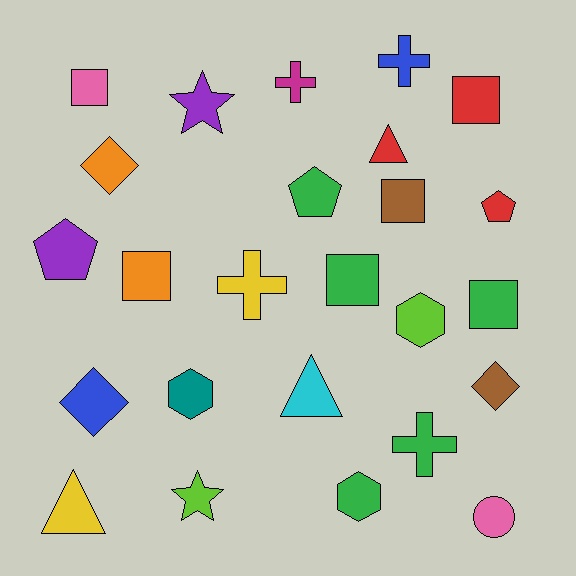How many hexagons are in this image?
There are 3 hexagons.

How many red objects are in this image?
There are 3 red objects.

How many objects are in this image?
There are 25 objects.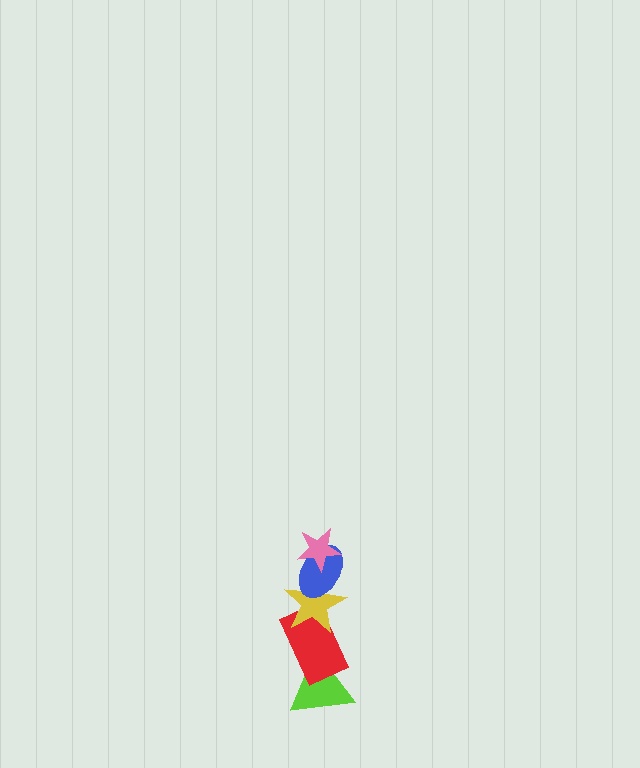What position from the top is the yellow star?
The yellow star is 3rd from the top.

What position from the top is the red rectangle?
The red rectangle is 4th from the top.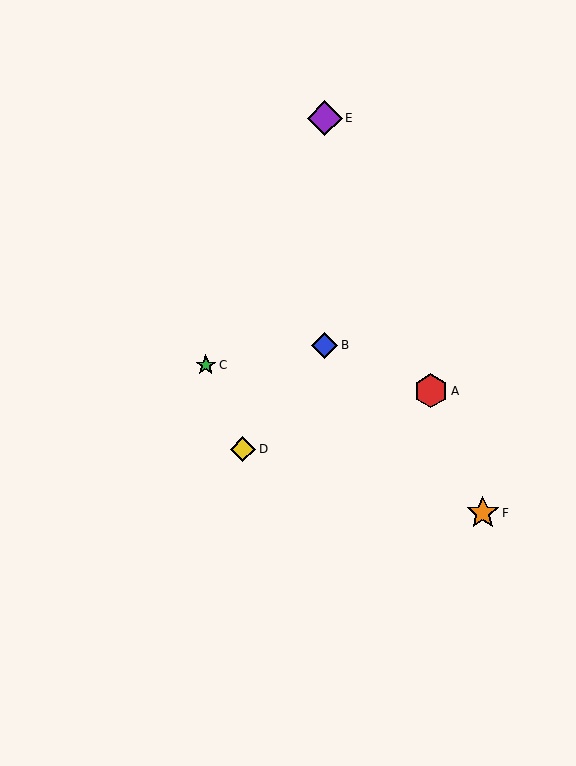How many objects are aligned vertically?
2 objects (B, E) are aligned vertically.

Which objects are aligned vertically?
Objects B, E are aligned vertically.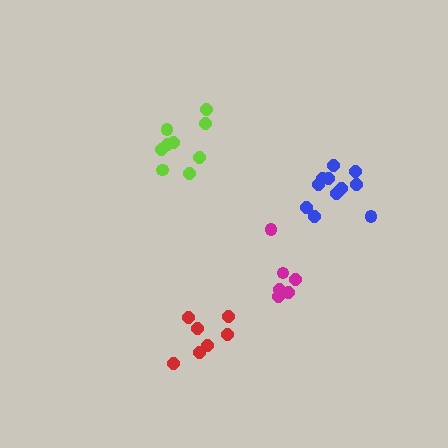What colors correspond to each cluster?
The clusters are colored: blue, lime, magenta, red.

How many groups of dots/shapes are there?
There are 4 groups.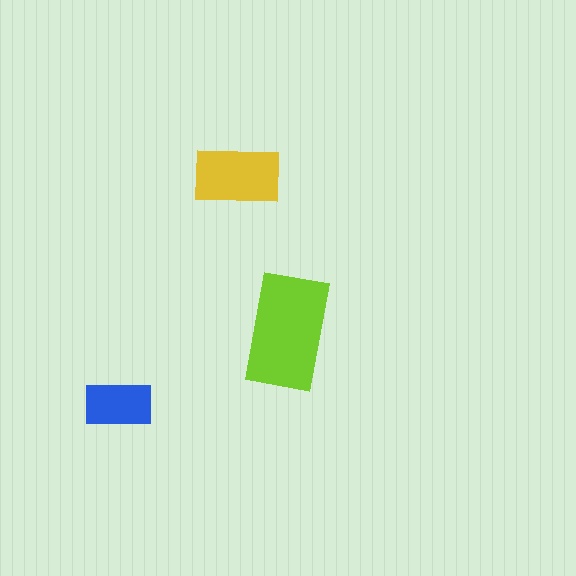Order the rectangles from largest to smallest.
the lime one, the yellow one, the blue one.